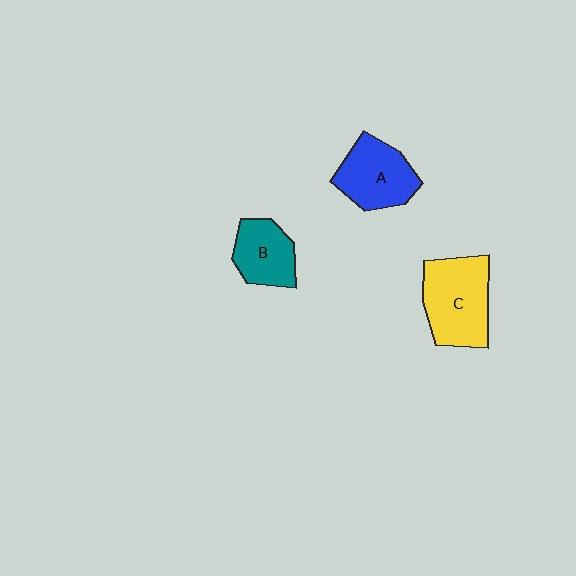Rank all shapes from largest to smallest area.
From largest to smallest: C (yellow), A (blue), B (teal).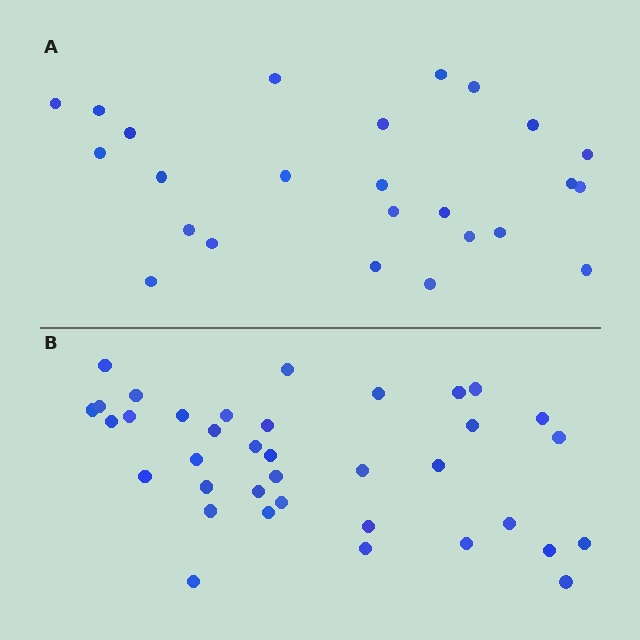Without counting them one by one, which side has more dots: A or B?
Region B (the bottom region) has more dots.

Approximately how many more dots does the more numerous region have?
Region B has roughly 12 or so more dots than region A.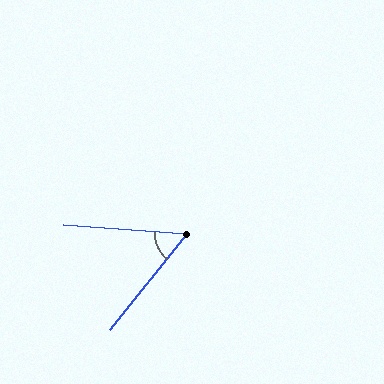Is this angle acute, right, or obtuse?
It is acute.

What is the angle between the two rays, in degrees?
Approximately 55 degrees.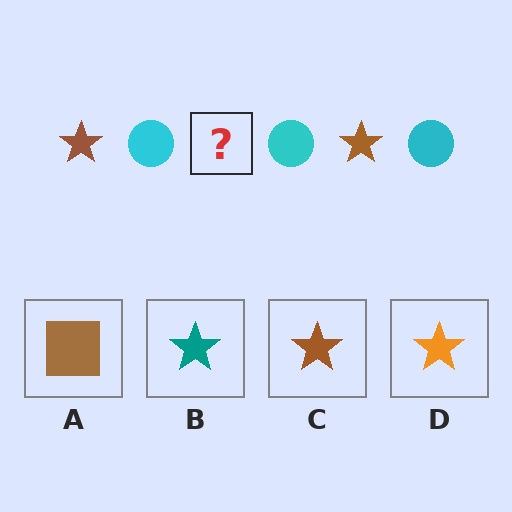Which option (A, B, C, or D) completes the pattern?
C.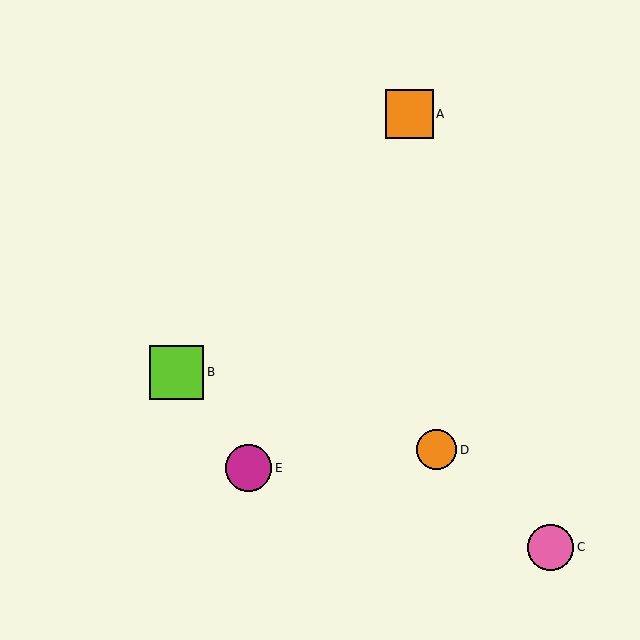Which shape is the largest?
The lime square (labeled B) is the largest.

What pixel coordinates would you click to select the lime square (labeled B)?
Click at (177, 372) to select the lime square B.